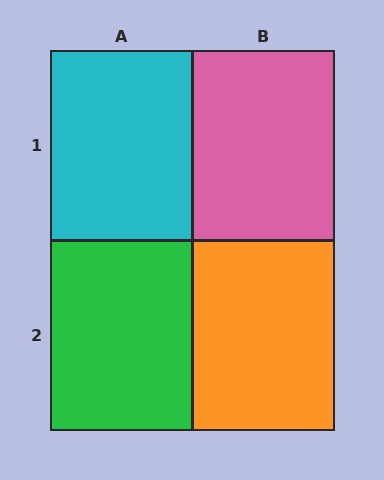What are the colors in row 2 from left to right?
Green, orange.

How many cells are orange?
1 cell is orange.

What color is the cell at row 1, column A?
Cyan.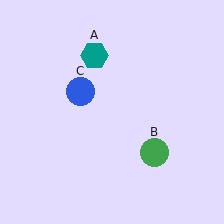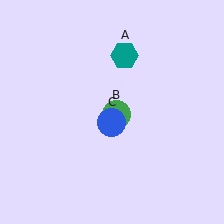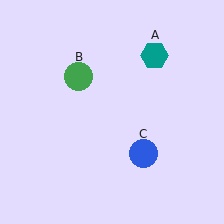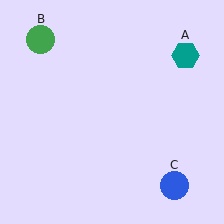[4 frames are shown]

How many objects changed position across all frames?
3 objects changed position: teal hexagon (object A), green circle (object B), blue circle (object C).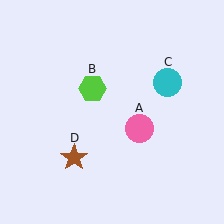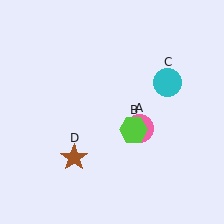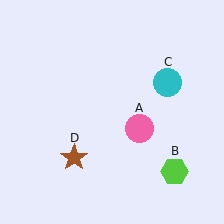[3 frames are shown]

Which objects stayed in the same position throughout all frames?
Pink circle (object A) and cyan circle (object C) and brown star (object D) remained stationary.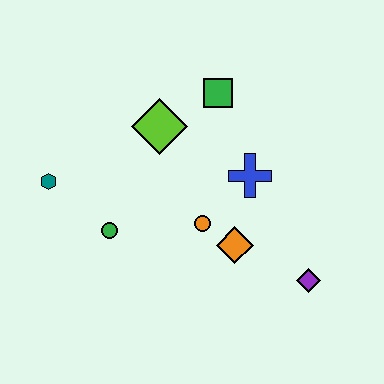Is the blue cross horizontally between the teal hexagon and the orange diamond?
No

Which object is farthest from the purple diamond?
The teal hexagon is farthest from the purple diamond.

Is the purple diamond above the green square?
No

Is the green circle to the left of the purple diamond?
Yes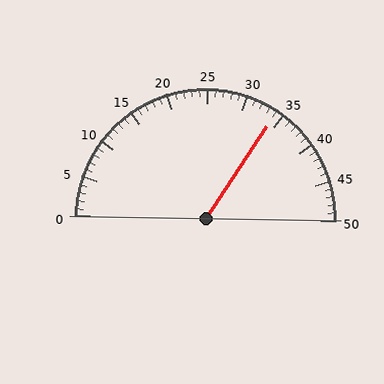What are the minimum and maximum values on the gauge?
The gauge ranges from 0 to 50.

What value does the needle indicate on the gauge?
The needle indicates approximately 34.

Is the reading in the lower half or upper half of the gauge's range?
The reading is in the upper half of the range (0 to 50).